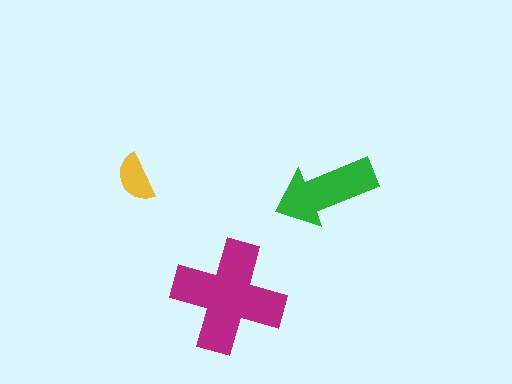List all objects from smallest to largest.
The yellow semicircle, the green arrow, the magenta cross.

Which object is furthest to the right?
The green arrow is rightmost.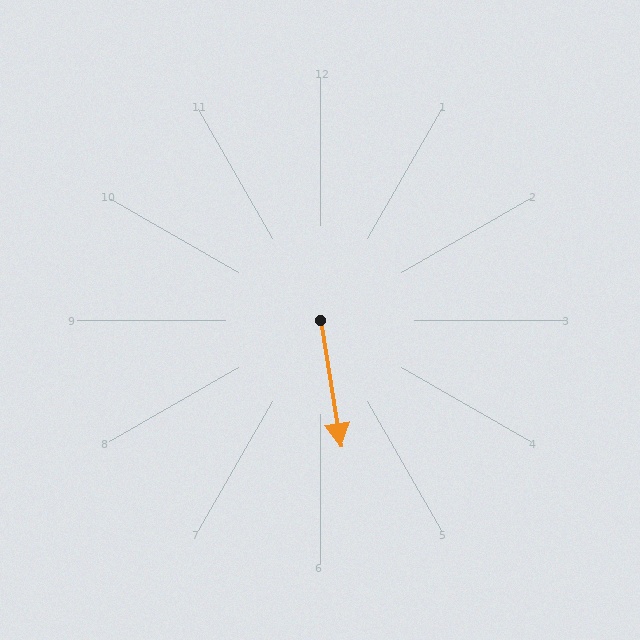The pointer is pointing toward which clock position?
Roughly 6 o'clock.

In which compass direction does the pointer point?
South.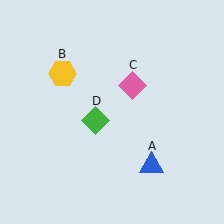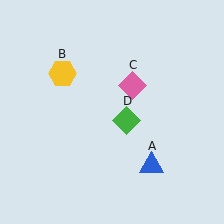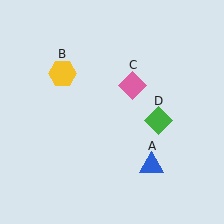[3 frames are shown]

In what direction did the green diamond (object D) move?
The green diamond (object D) moved right.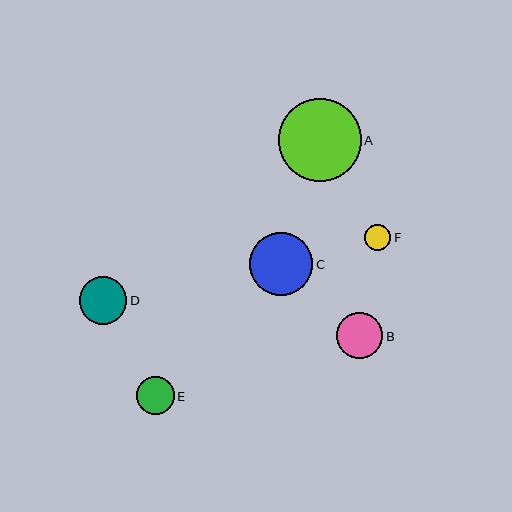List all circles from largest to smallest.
From largest to smallest: A, C, D, B, E, F.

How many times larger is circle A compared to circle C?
Circle A is approximately 1.3 times the size of circle C.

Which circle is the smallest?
Circle F is the smallest with a size of approximately 26 pixels.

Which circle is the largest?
Circle A is the largest with a size of approximately 82 pixels.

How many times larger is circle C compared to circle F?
Circle C is approximately 2.4 times the size of circle F.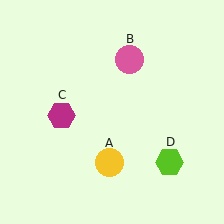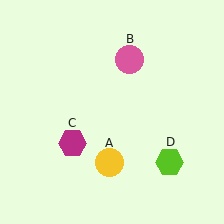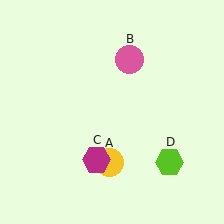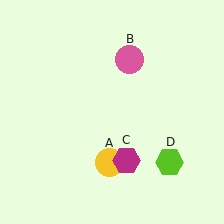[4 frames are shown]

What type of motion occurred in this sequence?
The magenta hexagon (object C) rotated counterclockwise around the center of the scene.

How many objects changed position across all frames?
1 object changed position: magenta hexagon (object C).